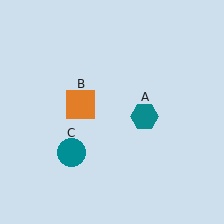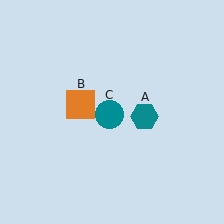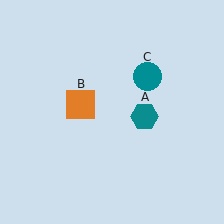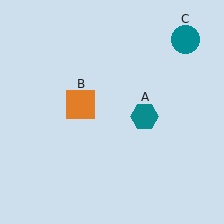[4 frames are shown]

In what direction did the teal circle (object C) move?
The teal circle (object C) moved up and to the right.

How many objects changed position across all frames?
1 object changed position: teal circle (object C).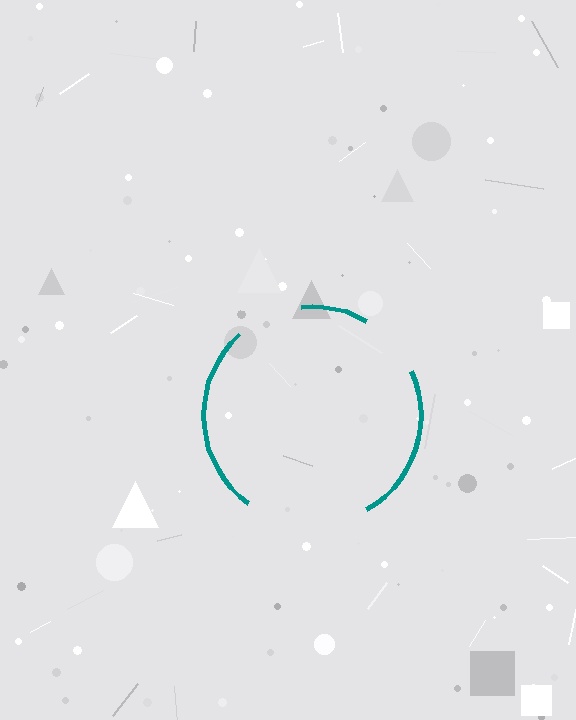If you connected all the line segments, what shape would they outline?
They would outline a circle.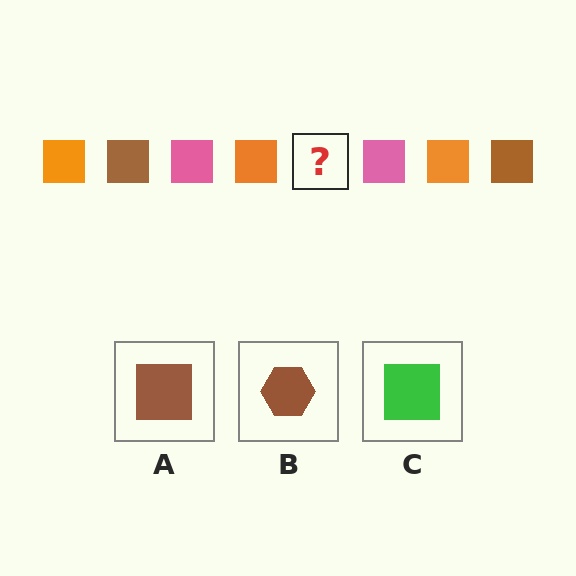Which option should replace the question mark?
Option A.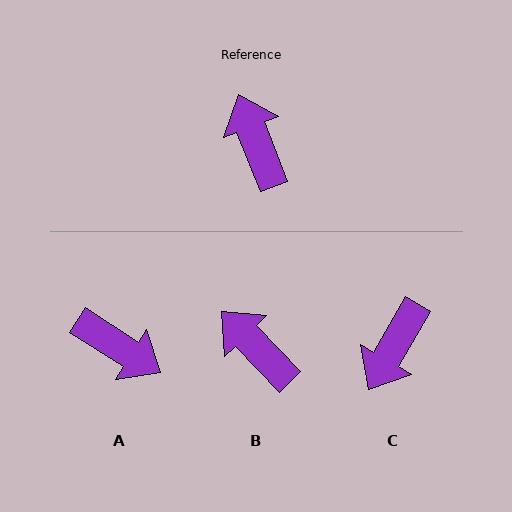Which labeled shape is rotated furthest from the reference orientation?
A, about 144 degrees away.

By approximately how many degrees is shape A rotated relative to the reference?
Approximately 144 degrees clockwise.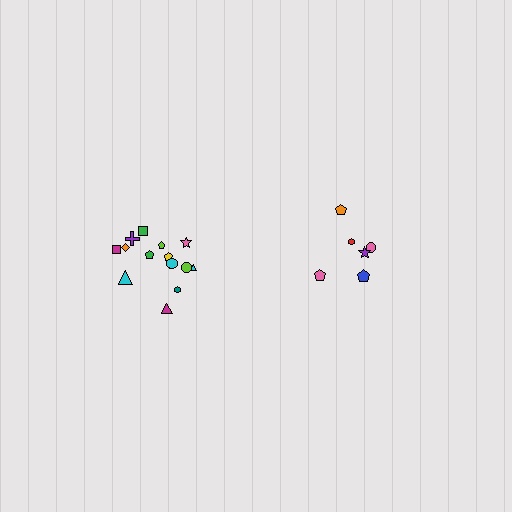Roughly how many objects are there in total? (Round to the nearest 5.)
Roughly 20 objects in total.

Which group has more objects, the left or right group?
The left group.